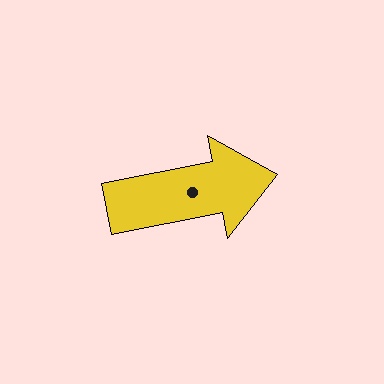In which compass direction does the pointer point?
East.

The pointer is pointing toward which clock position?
Roughly 3 o'clock.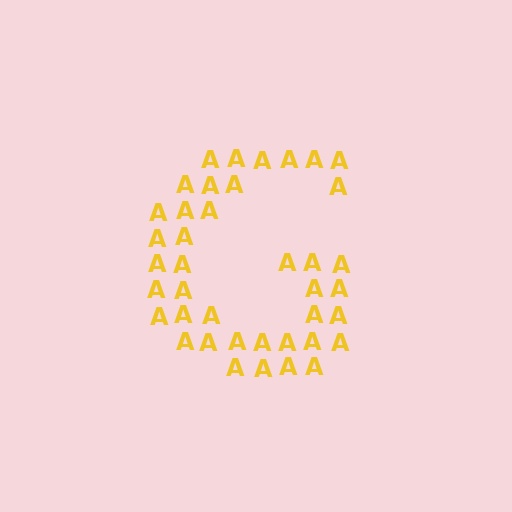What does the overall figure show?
The overall figure shows the letter G.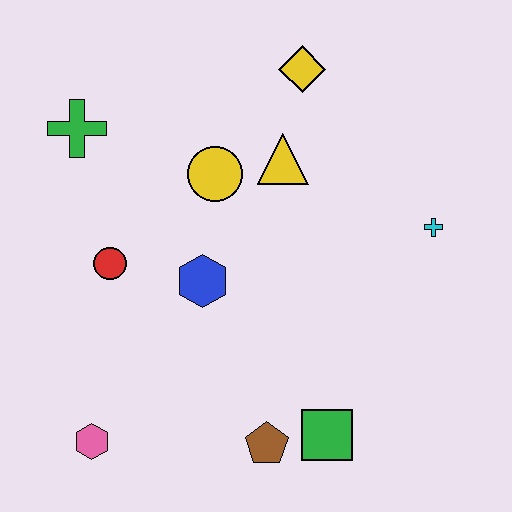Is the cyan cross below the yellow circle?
Yes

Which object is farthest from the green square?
The green cross is farthest from the green square.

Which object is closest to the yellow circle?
The yellow triangle is closest to the yellow circle.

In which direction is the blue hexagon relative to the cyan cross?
The blue hexagon is to the left of the cyan cross.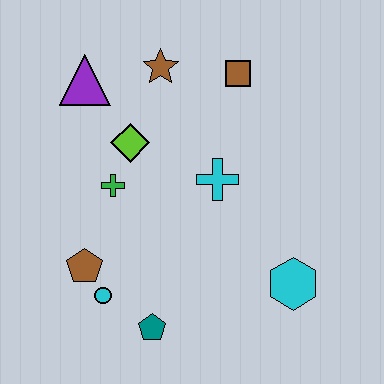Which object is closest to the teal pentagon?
The cyan circle is closest to the teal pentagon.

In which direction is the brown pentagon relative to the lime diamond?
The brown pentagon is below the lime diamond.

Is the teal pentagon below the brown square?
Yes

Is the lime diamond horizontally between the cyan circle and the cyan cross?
Yes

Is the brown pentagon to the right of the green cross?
No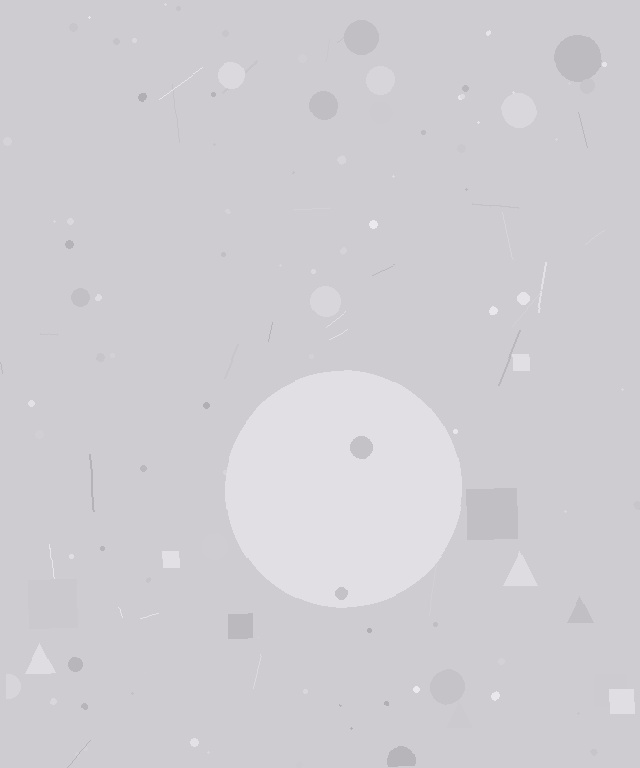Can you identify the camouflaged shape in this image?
The camouflaged shape is a circle.